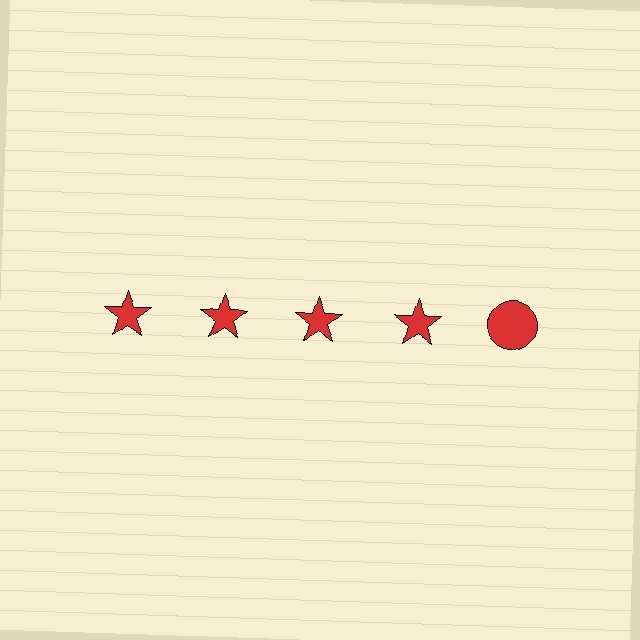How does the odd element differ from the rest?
It has a different shape: circle instead of star.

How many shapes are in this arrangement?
There are 5 shapes arranged in a grid pattern.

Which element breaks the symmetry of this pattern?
The red circle in the top row, rightmost column breaks the symmetry. All other shapes are red stars.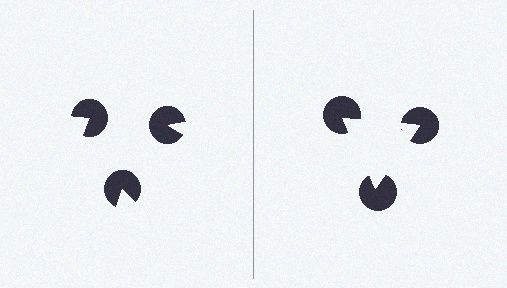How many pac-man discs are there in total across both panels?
6 — 3 on each side.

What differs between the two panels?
The pac-man discs are positioned identically on both sides; only the wedge orientations differ. On the right they align to a triangle; on the left they are misaligned.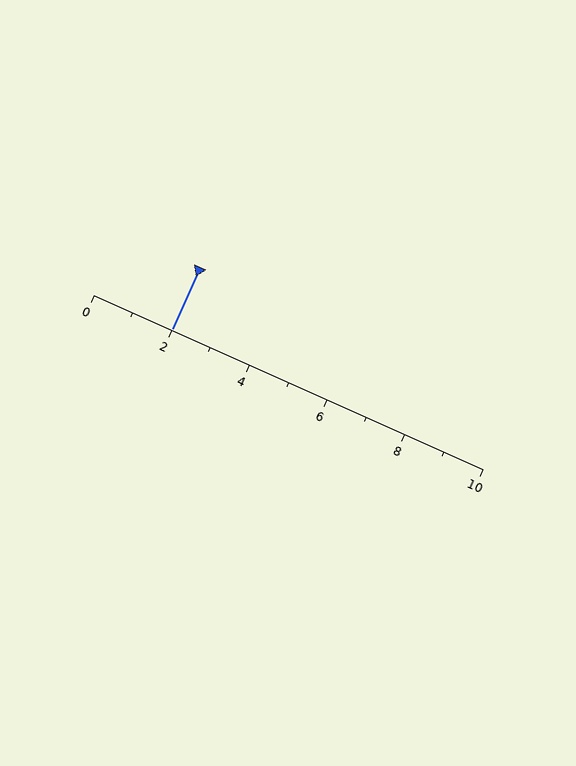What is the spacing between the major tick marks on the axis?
The major ticks are spaced 2 apart.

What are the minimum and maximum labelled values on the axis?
The axis runs from 0 to 10.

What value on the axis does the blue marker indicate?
The marker indicates approximately 2.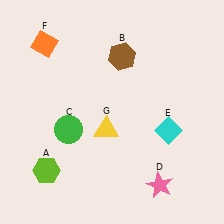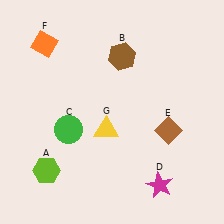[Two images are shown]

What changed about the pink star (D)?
In Image 1, D is pink. In Image 2, it changed to magenta.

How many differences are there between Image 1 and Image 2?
There are 2 differences between the two images.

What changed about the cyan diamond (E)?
In Image 1, E is cyan. In Image 2, it changed to brown.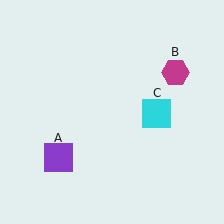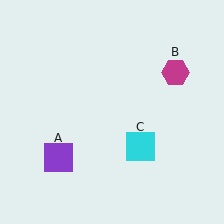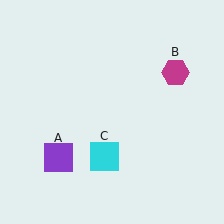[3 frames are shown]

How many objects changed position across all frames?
1 object changed position: cyan square (object C).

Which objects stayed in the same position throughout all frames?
Purple square (object A) and magenta hexagon (object B) remained stationary.